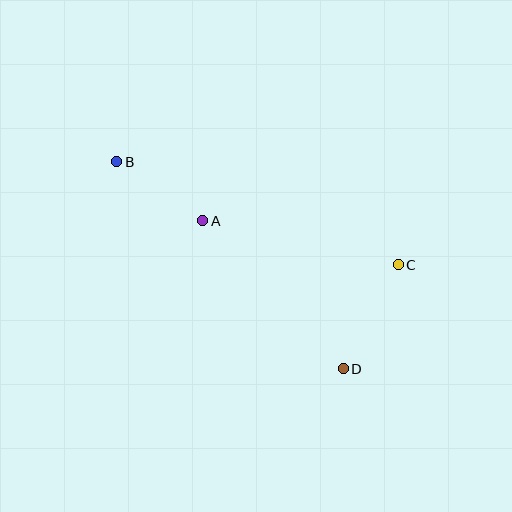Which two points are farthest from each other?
Points B and D are farthest from each other.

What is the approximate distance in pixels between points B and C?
The distance between B and C is approximately 300 pixels.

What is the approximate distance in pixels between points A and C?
The distance between A and C is approximately 200 pixels.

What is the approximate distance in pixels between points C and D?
The distance between C and D is approximately 118 pixels.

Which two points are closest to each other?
Points A and B are closest to each other.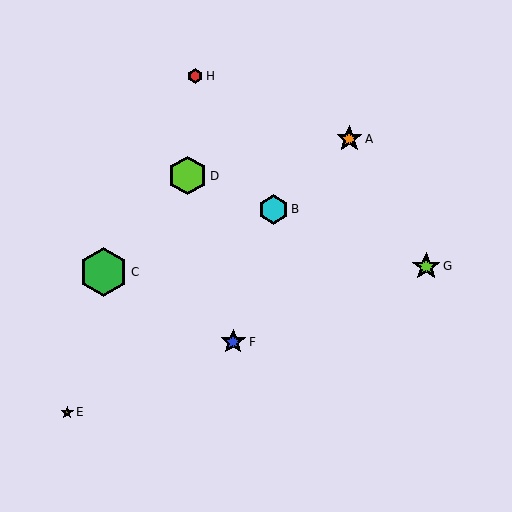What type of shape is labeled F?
Shape F is a blue star.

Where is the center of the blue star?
The center of the blue star is at (233, 342).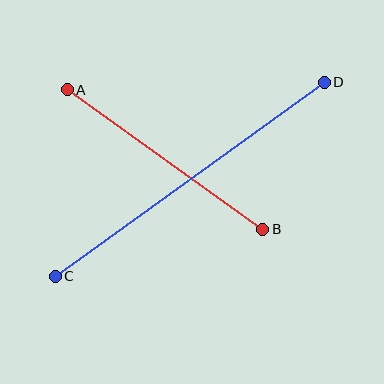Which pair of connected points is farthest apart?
Points C and D are farthest apart.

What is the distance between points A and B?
The distance is approximately 240 pixels.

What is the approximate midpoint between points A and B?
The midpoint is at approximately (165, 159) pixels.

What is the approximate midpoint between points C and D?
The midpoint is at approximately (190, 179) pixels.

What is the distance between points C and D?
The distance is approximately 332 pixels.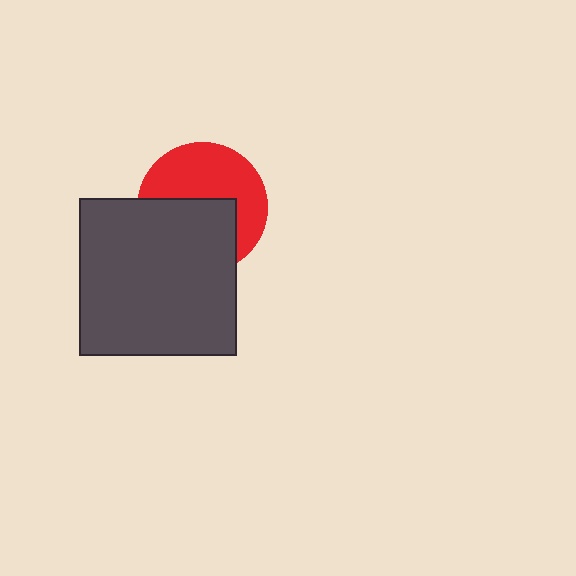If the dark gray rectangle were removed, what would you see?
You would see the complete red circle.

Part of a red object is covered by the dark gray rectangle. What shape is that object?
It is a circle.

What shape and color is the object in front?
The object in front is a dark gray rectangle.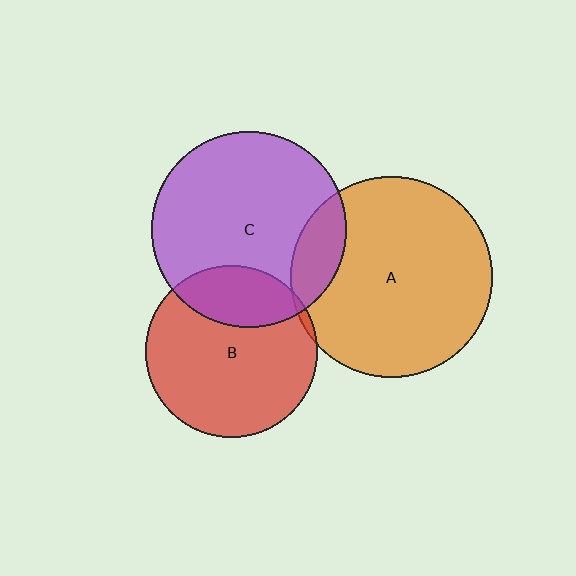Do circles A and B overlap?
Yes.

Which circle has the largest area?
Circle A (orange).